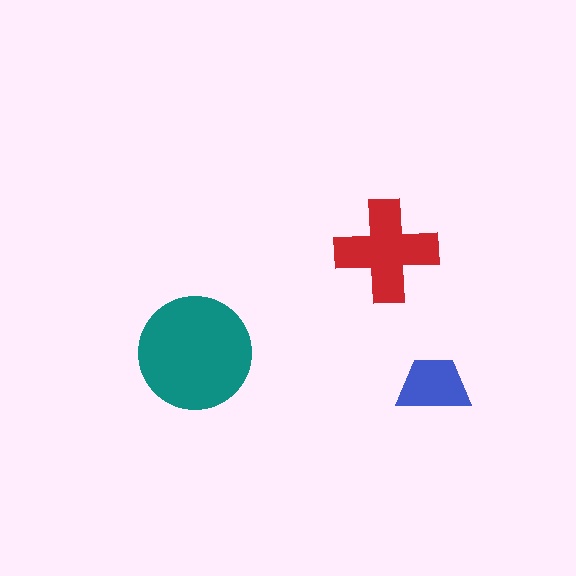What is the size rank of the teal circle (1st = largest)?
1st.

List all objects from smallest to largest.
The blue trapezoid, the red cross, the teal circle.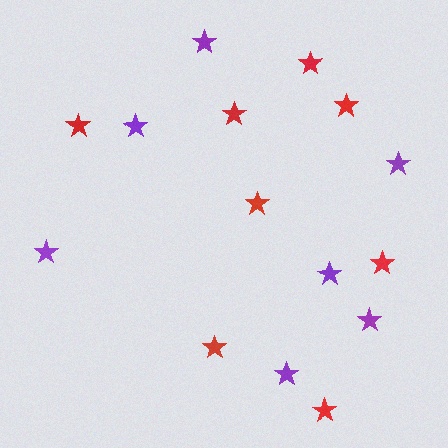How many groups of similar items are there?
There are 2 groups: one group of red stars (8) and one group of purple stars (7).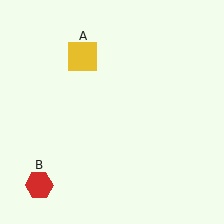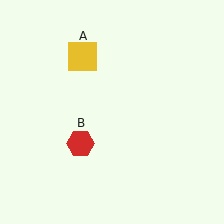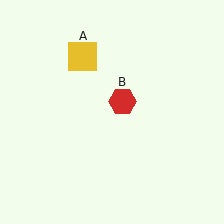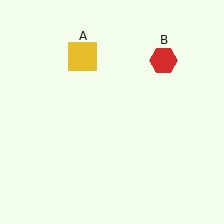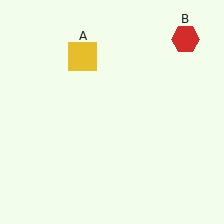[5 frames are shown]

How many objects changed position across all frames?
1 object changed position: red hexagon (object B).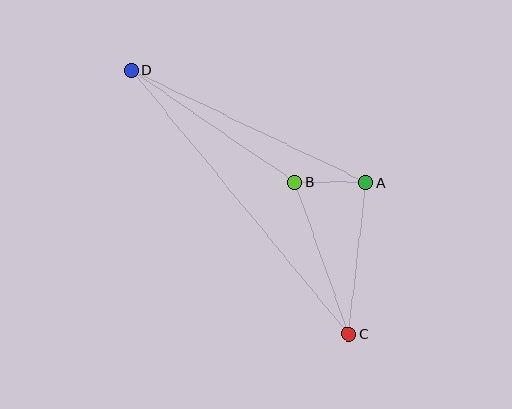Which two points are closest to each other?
Points A and B are closest to each other.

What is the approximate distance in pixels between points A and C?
The distance between A and C is approximately 152 pixels.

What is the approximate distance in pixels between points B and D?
The distance between B and D is approximately 198 pixels.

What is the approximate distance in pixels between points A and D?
The distance between A and D is approximately 260 pixels.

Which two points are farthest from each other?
Points C and D are farthest from each other.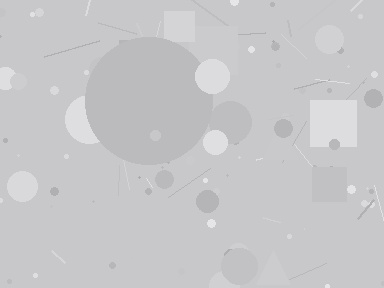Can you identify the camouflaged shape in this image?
The camouflaged shape is a circle.